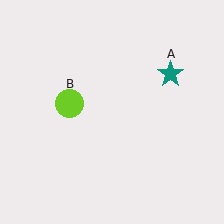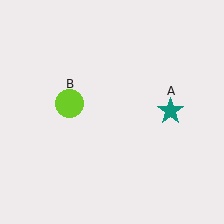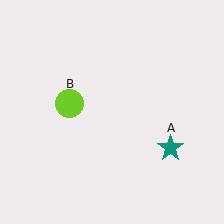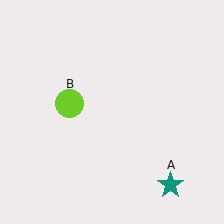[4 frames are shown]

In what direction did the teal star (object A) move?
The teal star (object A) moved down.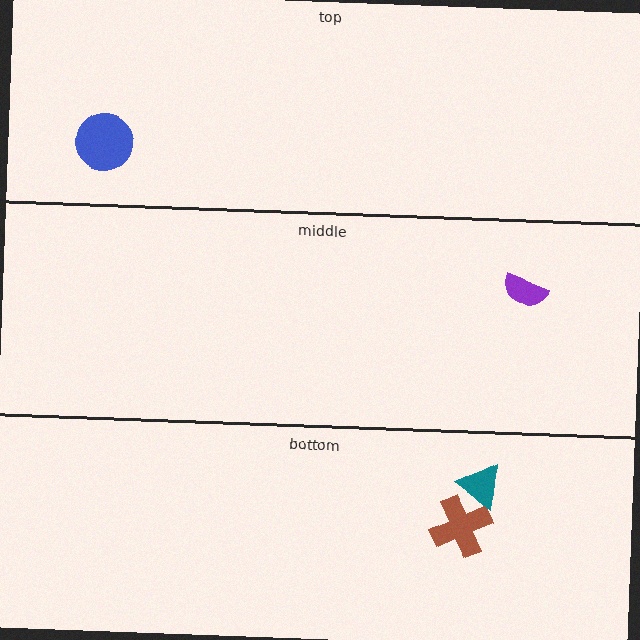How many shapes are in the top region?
1.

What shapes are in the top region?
The blue circle.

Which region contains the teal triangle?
The bottom region.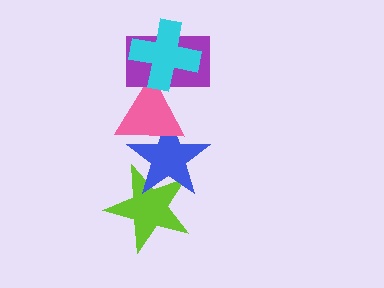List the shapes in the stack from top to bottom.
From top to bottom: the cyan cross, the purple rectangle, the pink triangle, the blue star, the lime star.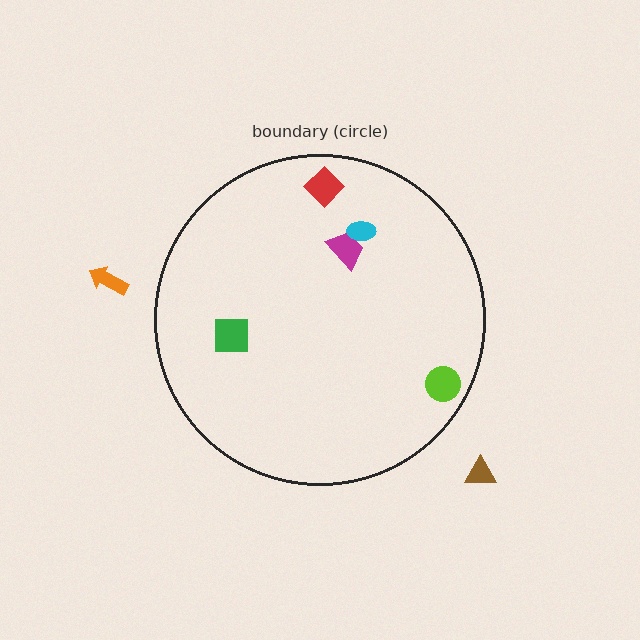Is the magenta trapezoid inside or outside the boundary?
Inside.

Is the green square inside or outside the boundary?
Inside.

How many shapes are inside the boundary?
5 inside, 2 outside.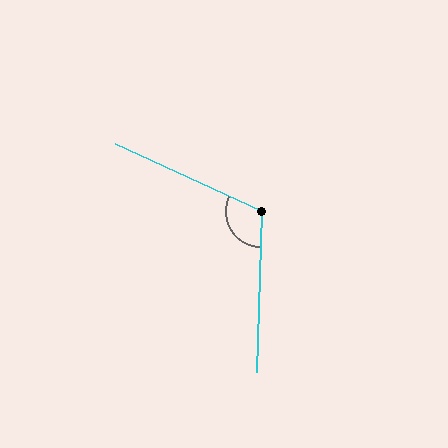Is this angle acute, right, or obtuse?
It is obtuse.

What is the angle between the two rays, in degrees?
Approximately 113 degrees.